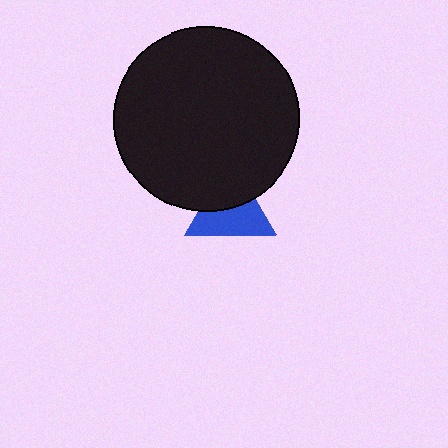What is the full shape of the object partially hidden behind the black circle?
The partially hidden object is a blue triangle.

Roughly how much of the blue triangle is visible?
About half of it is visible (roughly 57%).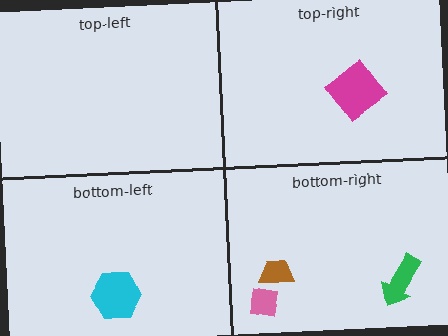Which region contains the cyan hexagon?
The bottom-left region.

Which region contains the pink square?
The bottom-right region.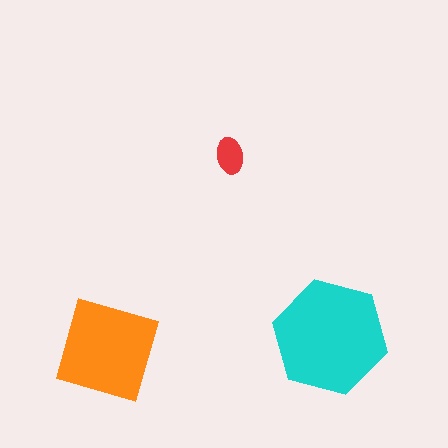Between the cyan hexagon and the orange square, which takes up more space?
The cyan hexagon.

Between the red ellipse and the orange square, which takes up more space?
The orange square.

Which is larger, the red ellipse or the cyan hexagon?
The cyan hexagon.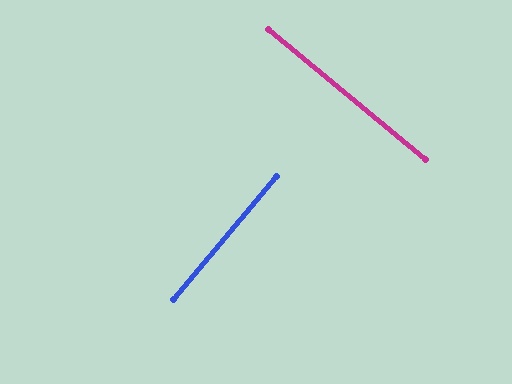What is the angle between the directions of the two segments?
Approximately 90 degrees.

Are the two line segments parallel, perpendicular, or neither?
Perpendicular — they meet at approximately 90°.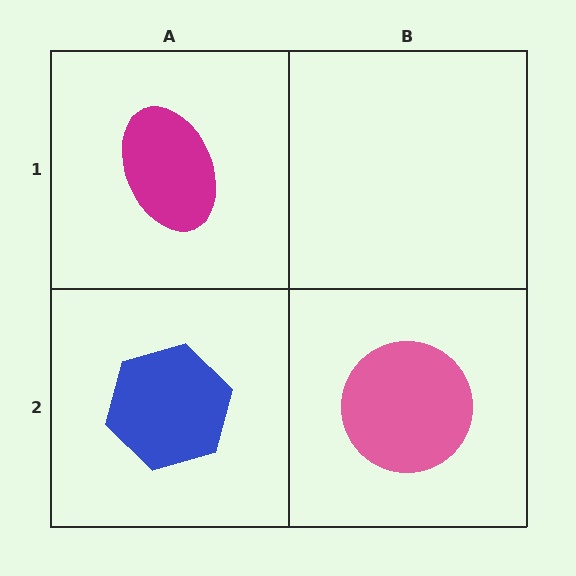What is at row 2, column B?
A pink circle.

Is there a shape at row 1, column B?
No, that cell is empty.